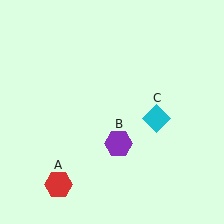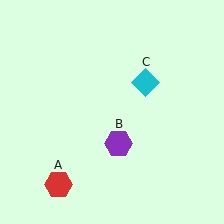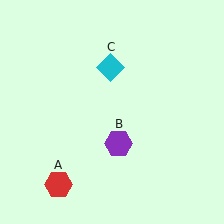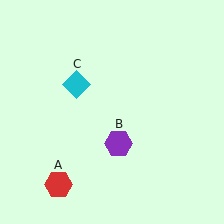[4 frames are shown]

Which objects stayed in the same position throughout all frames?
Red hexagon (object A) and purple hexagon (object B) remained stationary.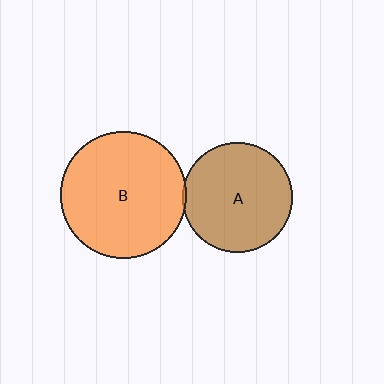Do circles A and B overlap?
Yes.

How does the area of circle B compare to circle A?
Approximately 1.3 times.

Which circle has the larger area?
Circle B (orange).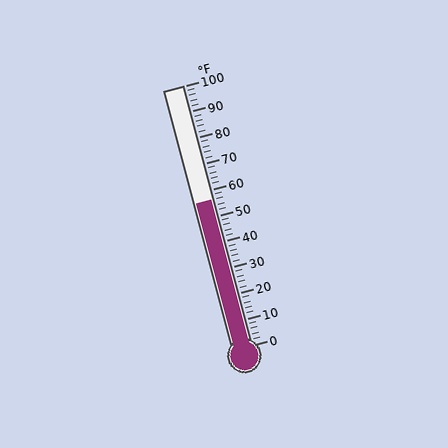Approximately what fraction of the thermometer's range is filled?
The thermometer is filled to approximately 55% of its range.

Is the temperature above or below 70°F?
The temperature is below 70°F.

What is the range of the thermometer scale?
The thermometer scale ranges from 0°F to 100°F.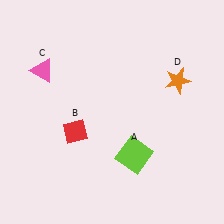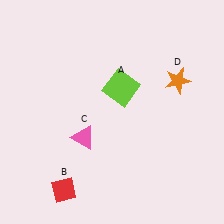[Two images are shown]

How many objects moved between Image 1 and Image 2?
3 objects moved between the two images.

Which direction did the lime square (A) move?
The lime square (A) moved up.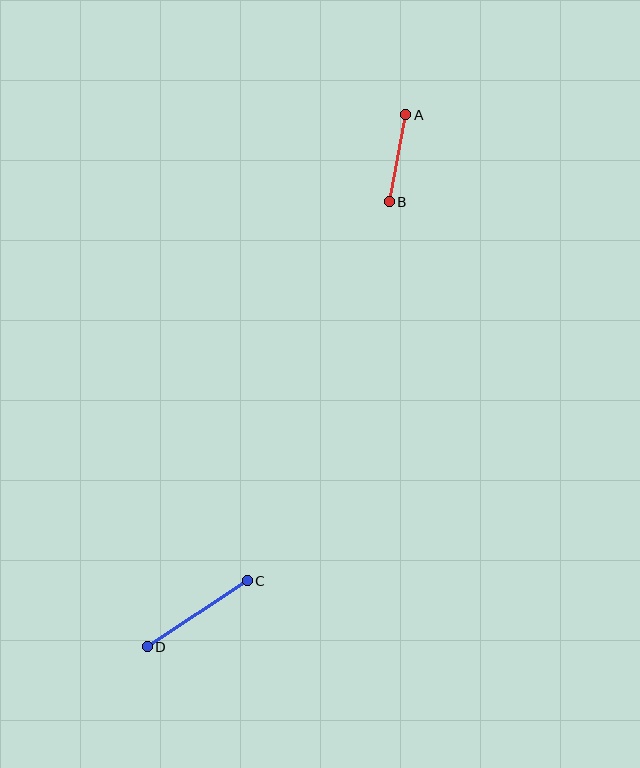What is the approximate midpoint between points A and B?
The midpoint is at approximately (398, 158) pixels.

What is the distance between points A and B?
The distance is approximately 89 pixels.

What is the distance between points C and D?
The distance is approximately 120 pixels.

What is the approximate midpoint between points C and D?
The midpoint is at approximately (197, 614) pixels.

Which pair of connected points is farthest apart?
Points C and D are farthest apart.